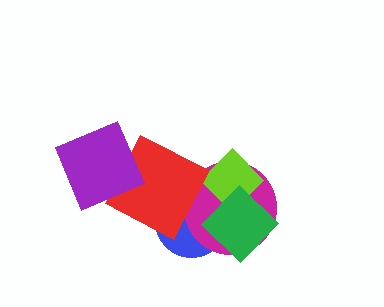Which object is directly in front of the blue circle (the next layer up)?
The magenta circle is directly in front of the blue circle.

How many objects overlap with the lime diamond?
3 objects overlap with the lime diamond.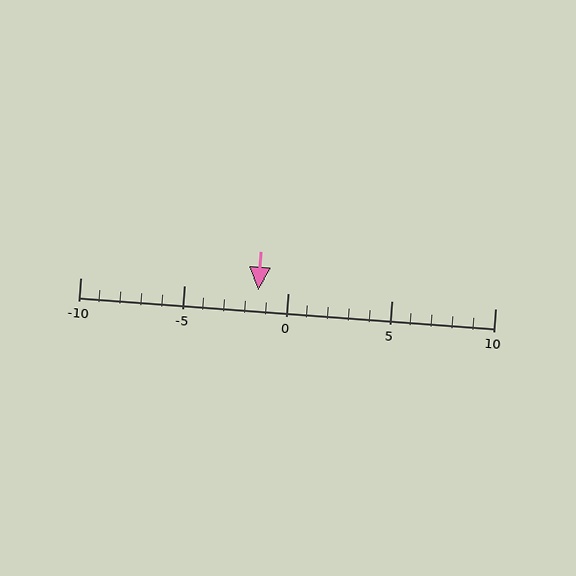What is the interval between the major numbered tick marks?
The major tick marks are spaced 5 units apart.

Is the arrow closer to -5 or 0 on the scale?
The arrow is closer to 0.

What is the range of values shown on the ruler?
The ruler shows values from -10 to 10.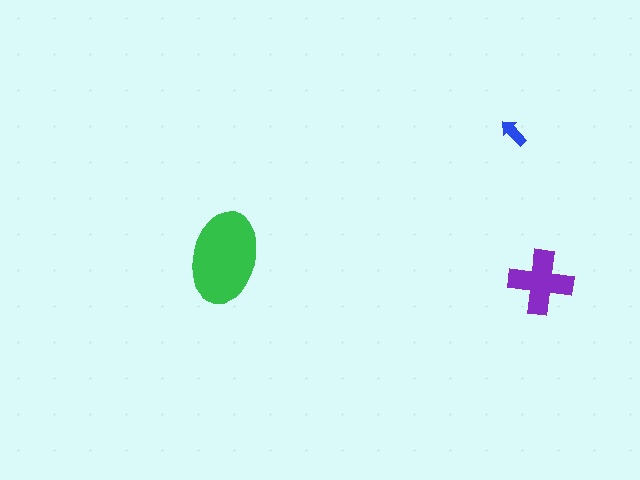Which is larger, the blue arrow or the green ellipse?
The green ellipse.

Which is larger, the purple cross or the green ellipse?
The green ellipse.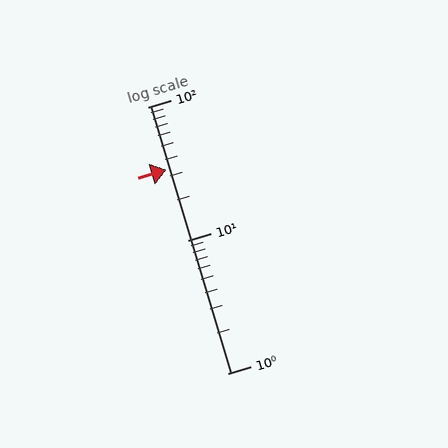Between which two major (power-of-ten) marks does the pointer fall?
The pointer is between 10 and 100.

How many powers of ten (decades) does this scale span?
The scale spans 2 decades, from 1 to 100.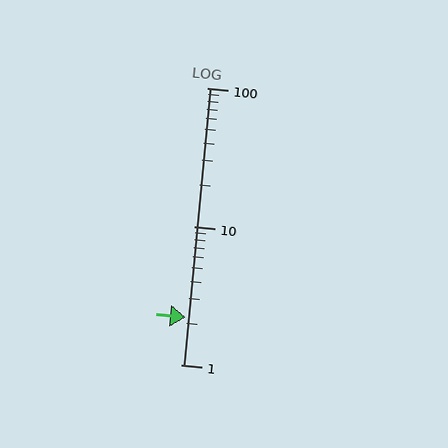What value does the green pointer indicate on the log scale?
The pointer indicates approximately 2.2.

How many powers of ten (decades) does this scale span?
The scale spans 2 decades, from 1 to 100.